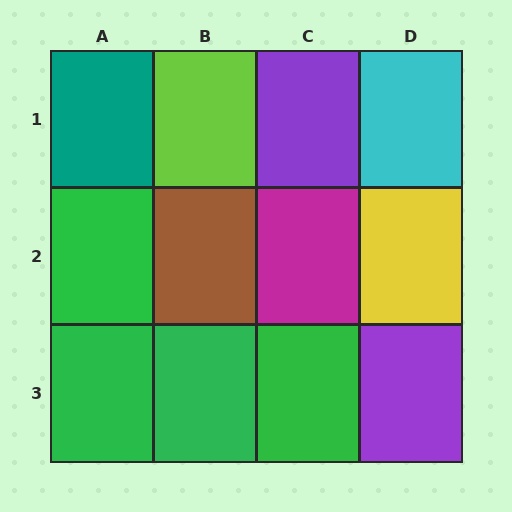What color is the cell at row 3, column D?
Purple.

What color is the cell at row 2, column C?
Magenta.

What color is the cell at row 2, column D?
Yellow.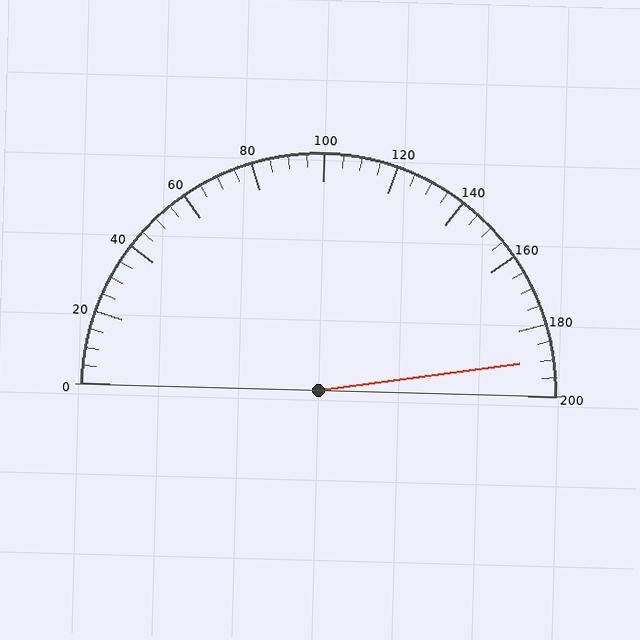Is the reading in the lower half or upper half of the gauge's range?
The reading is in the upper half of the range (0 to 200).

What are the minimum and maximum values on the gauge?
The gauge ranges from 0 to 200.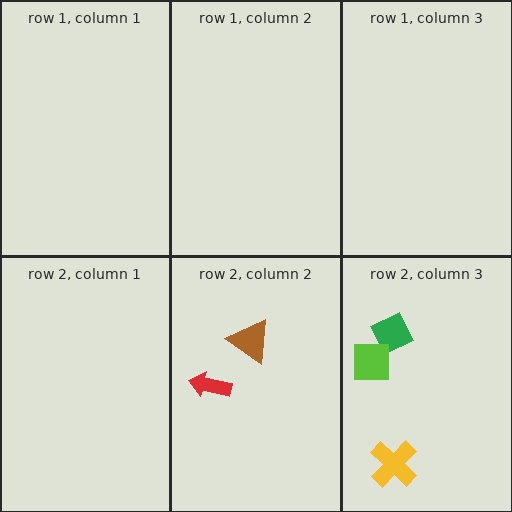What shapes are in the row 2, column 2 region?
The red arrow, the brown triangle.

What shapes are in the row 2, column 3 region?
The yellow cross, the green diamond, the lime square.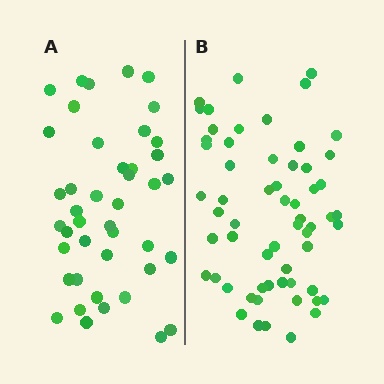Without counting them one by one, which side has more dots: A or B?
Region B (the right region) has more dots.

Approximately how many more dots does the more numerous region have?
Region B has approximately 15 more dots than region A.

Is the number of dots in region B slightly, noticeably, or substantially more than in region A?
Region B has noticeably more, but not dramatically so. The ratio is roughly 1.4 to 1.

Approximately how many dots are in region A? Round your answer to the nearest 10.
About 40 dots. (The exact count is 43, which rounds to 40.)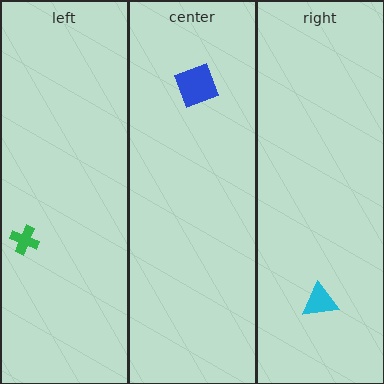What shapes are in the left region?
The green cross.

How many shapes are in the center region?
1.